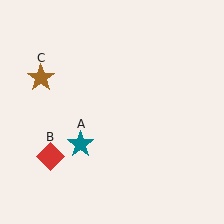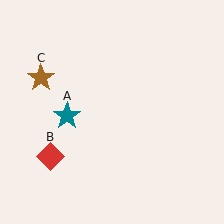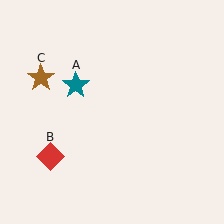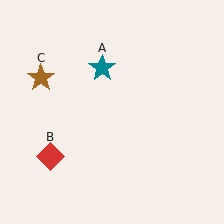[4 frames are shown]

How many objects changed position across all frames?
1 object changed position: teal star (object A).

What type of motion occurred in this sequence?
The teal star (object A) rotated clockwise around the center of the scene.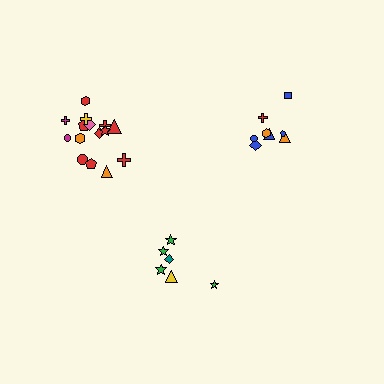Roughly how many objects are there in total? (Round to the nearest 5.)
Roughly 30 objects in total.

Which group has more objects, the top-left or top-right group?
The top-left group.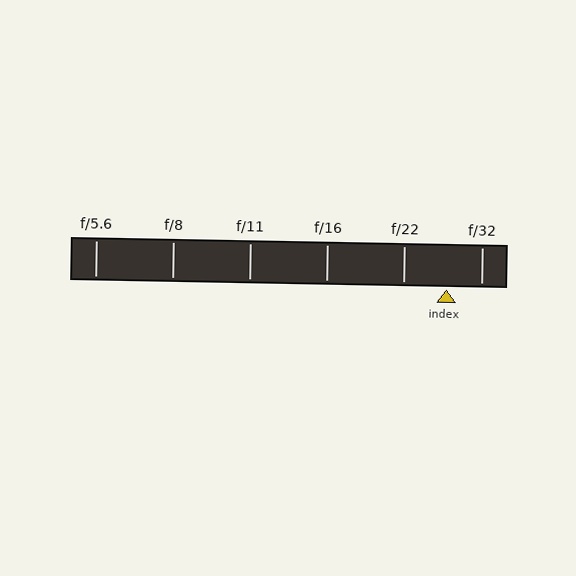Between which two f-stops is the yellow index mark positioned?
The index mark is between f/22 and f/32.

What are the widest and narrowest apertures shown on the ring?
The widest aperture shown is f/5.6 and the narrowest is f/32.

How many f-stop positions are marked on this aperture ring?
There are 6 f-stop positions marked.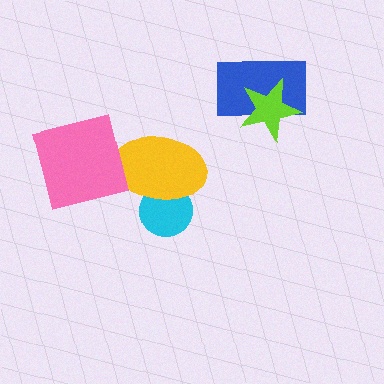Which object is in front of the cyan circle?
The yellow ellipse is in front of the cyan circle.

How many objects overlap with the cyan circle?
1 object overlaps with the cyan circle.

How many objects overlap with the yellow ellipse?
1 object overlaps with the yellow ellipse.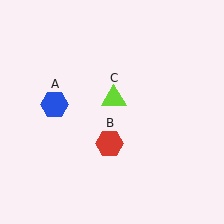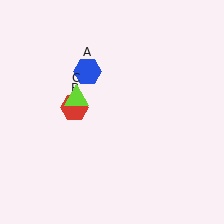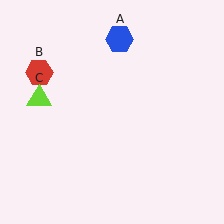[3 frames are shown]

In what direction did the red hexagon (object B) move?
The red hexagon (object B) moved up and to the left.